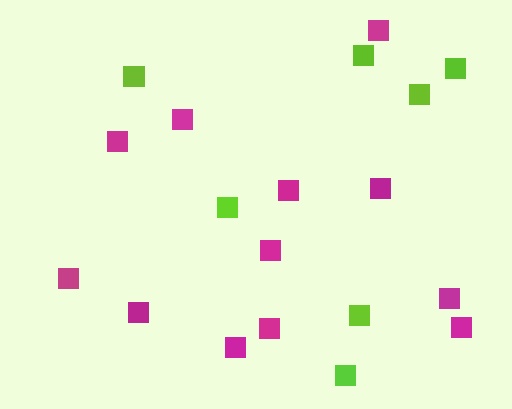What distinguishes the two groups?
There are 2 groups: one group of lime squares (7) and one group of magenta squares (12).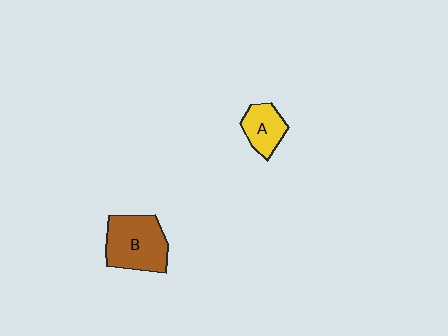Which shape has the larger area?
Shape B (brown).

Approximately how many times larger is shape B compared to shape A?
Approximately 1.8 times.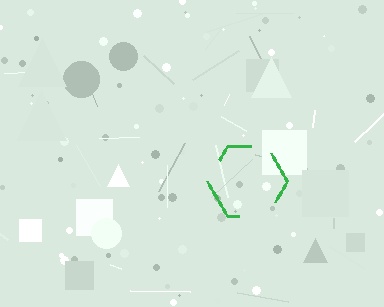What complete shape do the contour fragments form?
The contour fragments form a hexagon.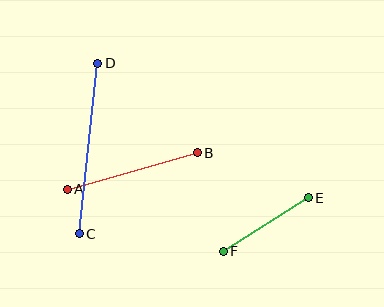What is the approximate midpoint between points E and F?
The midpoint is at approximately (266, 225) pixels.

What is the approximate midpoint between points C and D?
The midpoint is at approximately (89, 149) pixels.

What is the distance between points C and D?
The distance is approximately 172 pixels.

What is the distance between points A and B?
The distance is approximately 135 pixels.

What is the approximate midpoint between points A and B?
The midpoint is at approximately (132, 171) pixels.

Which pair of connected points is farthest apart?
Points C and D are farthest apart.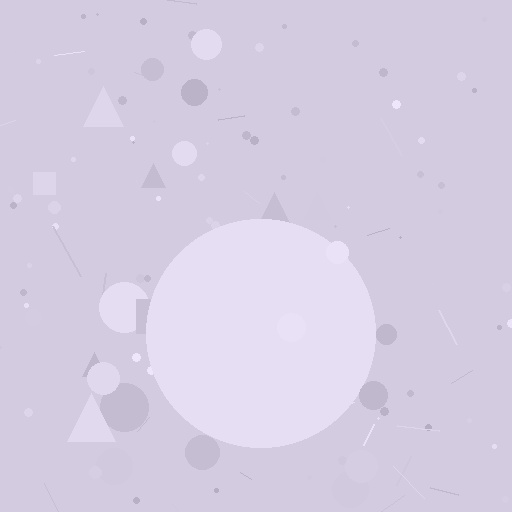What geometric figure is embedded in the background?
A circle is embedded in the background.